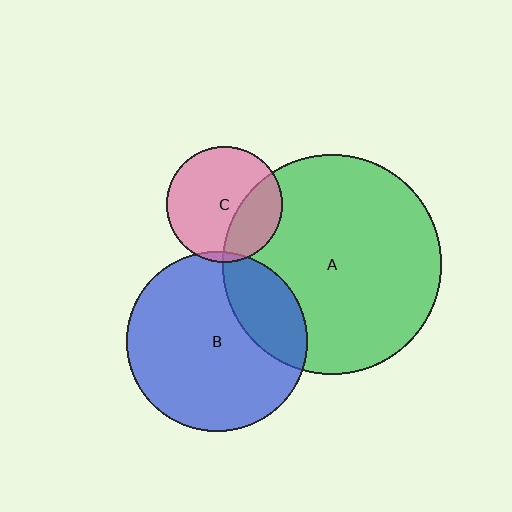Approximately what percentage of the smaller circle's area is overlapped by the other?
Approximately 30%.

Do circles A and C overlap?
Yes.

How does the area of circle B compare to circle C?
Approximately 2.5 times.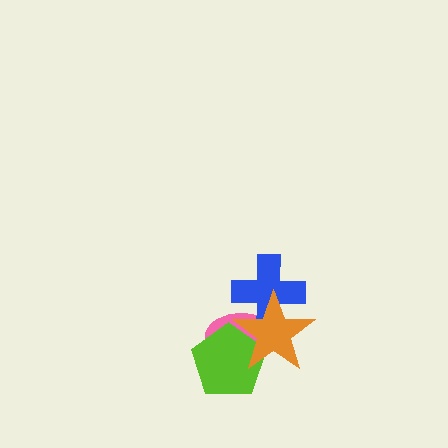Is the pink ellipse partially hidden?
Yes, it is partially covered by another shape.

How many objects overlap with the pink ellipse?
3 objects overlap with the pink ellipse.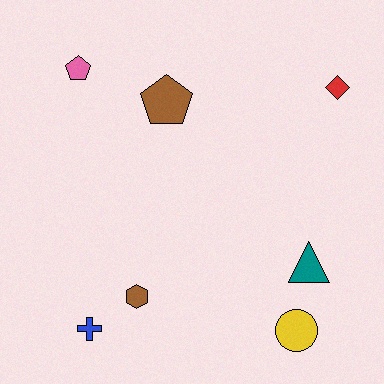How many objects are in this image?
There are 7 objects.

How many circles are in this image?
There is 1 circle.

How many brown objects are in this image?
There are 2 brown objects.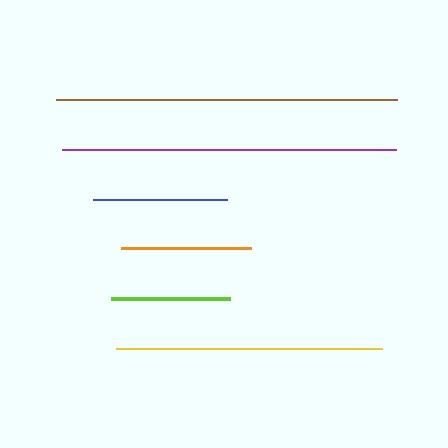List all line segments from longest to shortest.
From longest to shortest: brown, purple, yellow, blue, orange, lime.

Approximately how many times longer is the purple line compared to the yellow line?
The purple line is approximately 1.3 times the length of the yellow line.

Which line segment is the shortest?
The lime line is the shortest at approximately 119 pixels.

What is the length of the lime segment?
The lime segment is approximately 119 pixels long.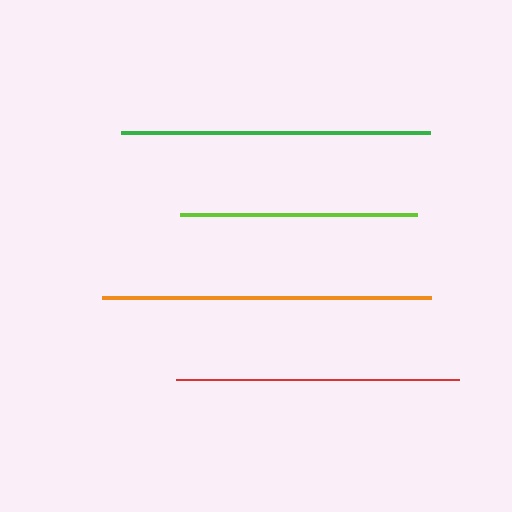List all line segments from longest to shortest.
From longest to shortest: orange, green, red, lime.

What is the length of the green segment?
The green segment is approximately 310 pixels long.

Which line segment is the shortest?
The lime line is the shortest at approximately 237 pixels.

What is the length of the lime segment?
The lime segment is approximately 237 pixels long.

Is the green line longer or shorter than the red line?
The green line is longer than the red line.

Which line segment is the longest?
The orange line is the longest at approximately 329 pixels.